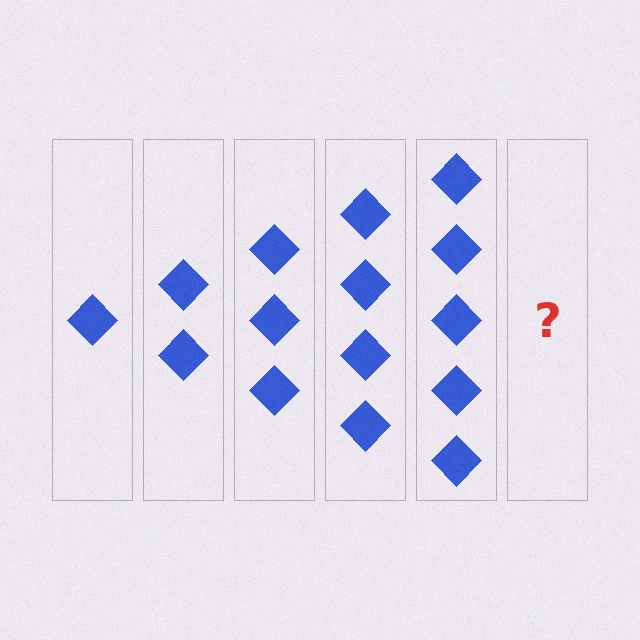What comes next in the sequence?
The next element should be 6 diamonds.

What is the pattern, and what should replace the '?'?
The pattern is that each step adds one more diamond. The '?' should be 6 diamonds.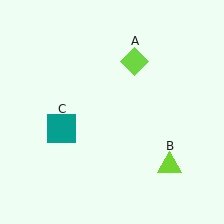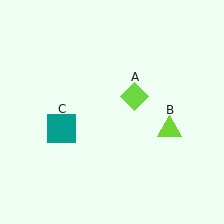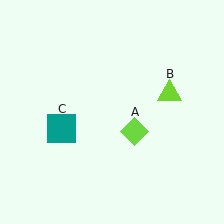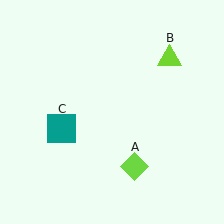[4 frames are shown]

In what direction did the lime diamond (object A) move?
The lime diamond (object A) moved down.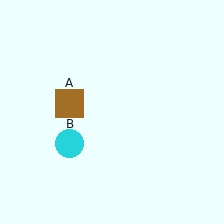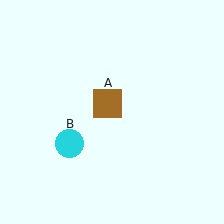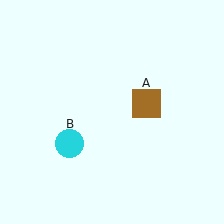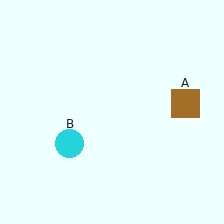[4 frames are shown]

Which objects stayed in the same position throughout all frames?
Cyan circle (object B) remained stationary.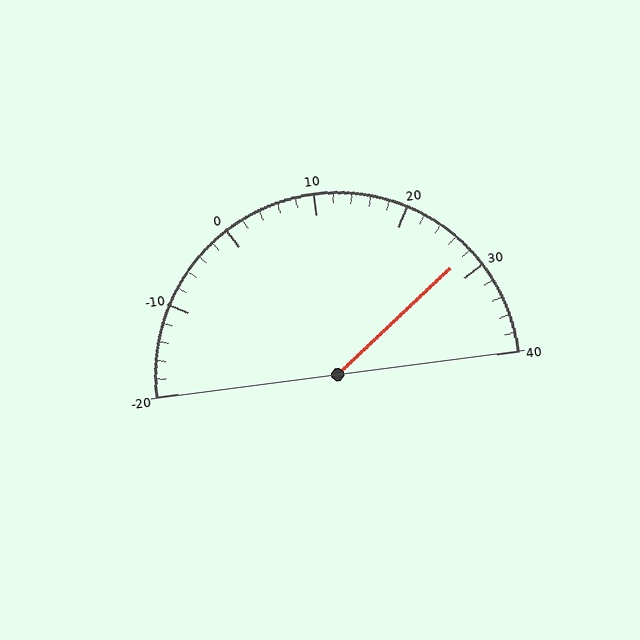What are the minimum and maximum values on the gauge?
The gauge ranges from -20 to 40.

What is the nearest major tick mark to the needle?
The nearest major tick mark is 30.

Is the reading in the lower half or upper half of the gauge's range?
The reading is in the upper half of the range (-20 to 40).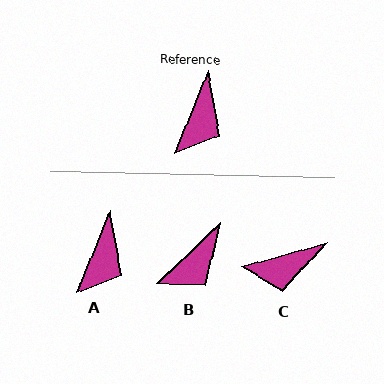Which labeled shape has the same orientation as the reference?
A.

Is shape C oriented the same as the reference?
No, it is off by about 52 degrees.